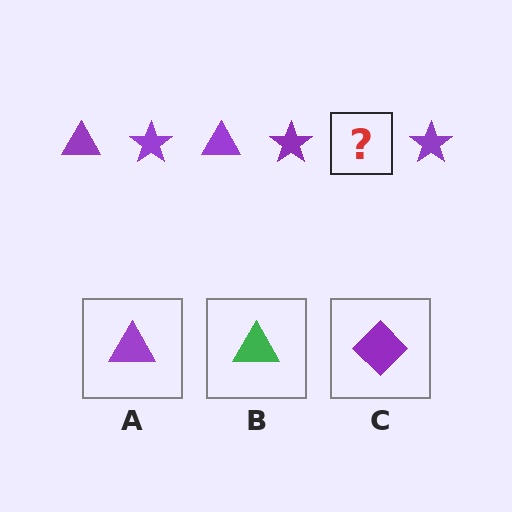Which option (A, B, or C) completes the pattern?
A.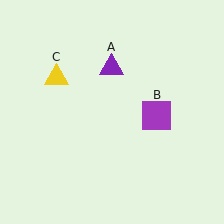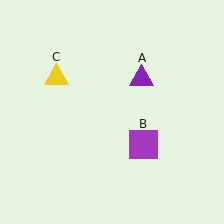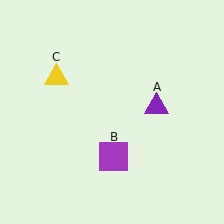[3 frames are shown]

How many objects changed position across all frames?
2 objects changed position: purple triangle (object A), purple square (object B).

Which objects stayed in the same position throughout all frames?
Yellow triangle (object C) remained stationary.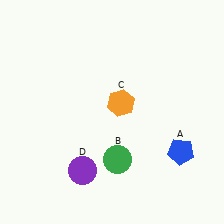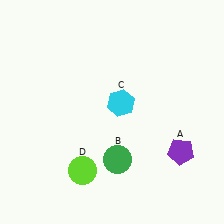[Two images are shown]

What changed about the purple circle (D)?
In Image 1, D is purple. In Image 2, it changed to lime.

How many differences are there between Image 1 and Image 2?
There are 3 differences between the two images.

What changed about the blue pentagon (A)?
In Image 1, A is blue. In Image 2, it changed to purple.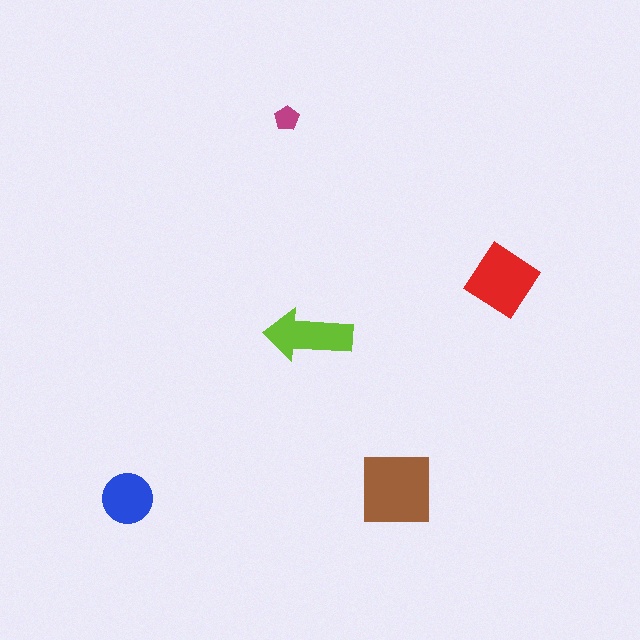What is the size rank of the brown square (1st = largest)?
1st.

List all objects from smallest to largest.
The magenta pentagon, the blue circle, the lime arrow, the red diamond, the brown square.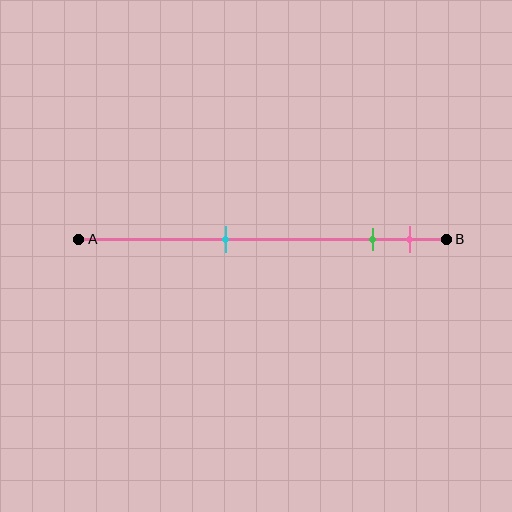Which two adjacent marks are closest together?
The green and pink marks are the closest adjacent pair.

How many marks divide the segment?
There are 3 marks dividing the segment.